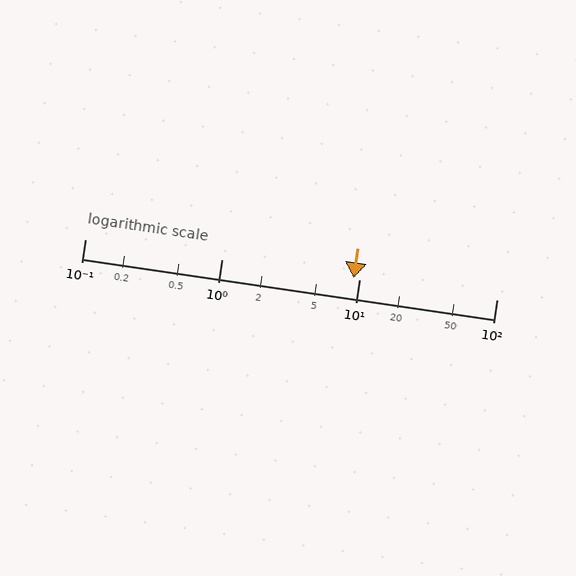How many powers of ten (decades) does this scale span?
The scale spans 3 decades, from 0.1 to 100.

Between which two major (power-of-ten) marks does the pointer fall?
The pointer is between 1 and 10.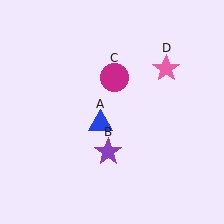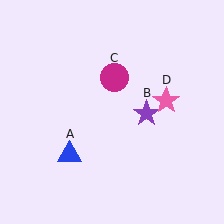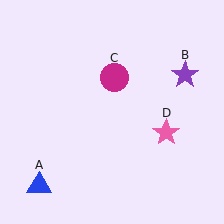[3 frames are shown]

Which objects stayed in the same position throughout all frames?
Magenta circle (object C) remained stationary.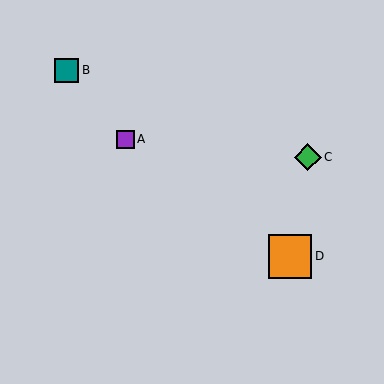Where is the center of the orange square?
The center of the orange square is at (290, 256).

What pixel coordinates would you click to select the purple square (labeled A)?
Click at (125, 139) to select the purple square A.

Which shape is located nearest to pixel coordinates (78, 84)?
The teal square (labeled B) at (67, 70) is nearest to that location.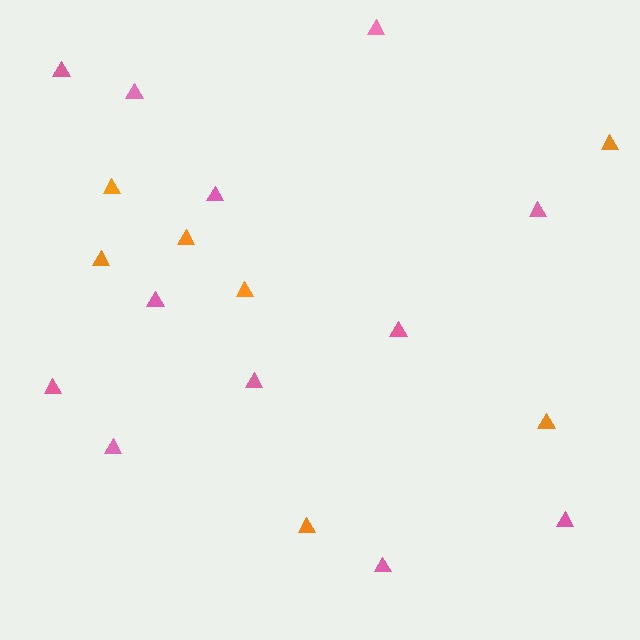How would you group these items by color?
There are 2 groups: one group of pink triangles (12) and one group of orange triangles (7).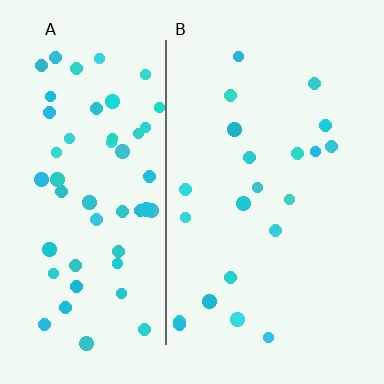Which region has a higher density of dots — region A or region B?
A (the left).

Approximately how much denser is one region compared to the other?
Approximately 2.6× — region A over region B.